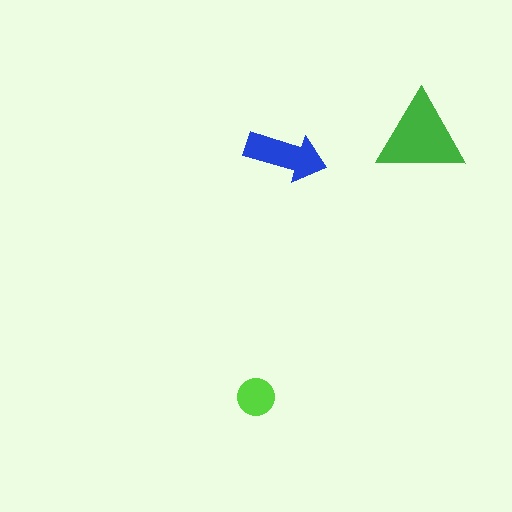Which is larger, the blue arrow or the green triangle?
The green triangle.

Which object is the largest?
The green triangle.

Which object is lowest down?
The lime circle is bottommost.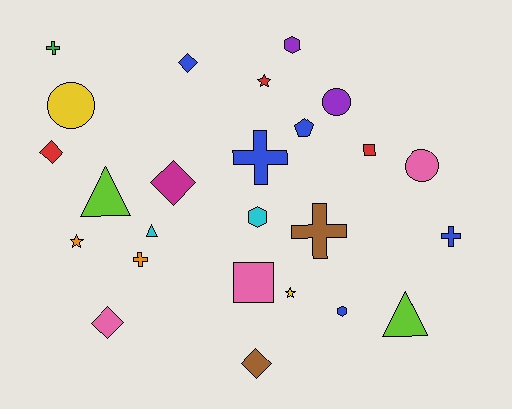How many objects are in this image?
There are 25 objects.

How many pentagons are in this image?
There is 1 pentagon.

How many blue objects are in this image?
There are 5 blue objects.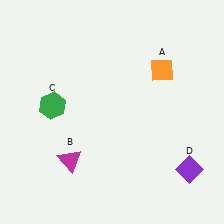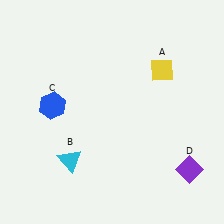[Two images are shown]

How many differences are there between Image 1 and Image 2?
There are 3 differences between the two images.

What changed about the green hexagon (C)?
In Image 1, C is green. In Image 2, it changed to blue.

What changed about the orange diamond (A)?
In Image 1, A is orange. In Image 2, it changed to yellow.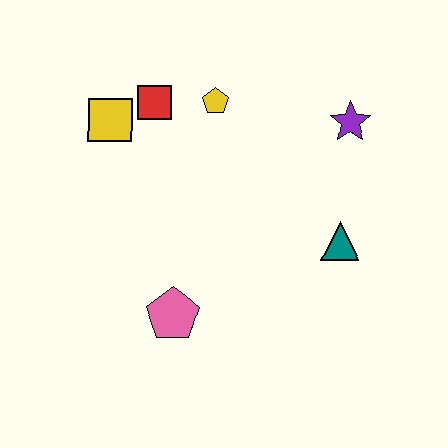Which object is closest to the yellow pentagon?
The red square is closest to the yellow pentagon.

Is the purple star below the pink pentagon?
No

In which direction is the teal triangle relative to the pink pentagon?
The teal triangle is to the right of the pink pentagon.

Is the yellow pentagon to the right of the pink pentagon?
Yes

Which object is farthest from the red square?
The teal triangle is farthest from the red square.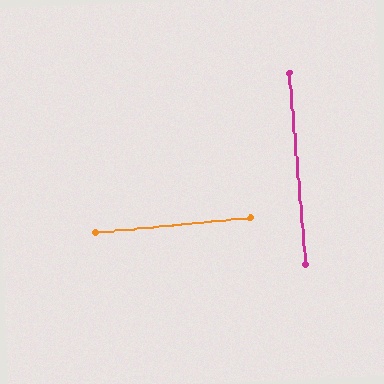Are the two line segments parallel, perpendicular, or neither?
Perpendicular — they meet at approximately 90°.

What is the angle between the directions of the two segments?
Approximately 90 degrees.